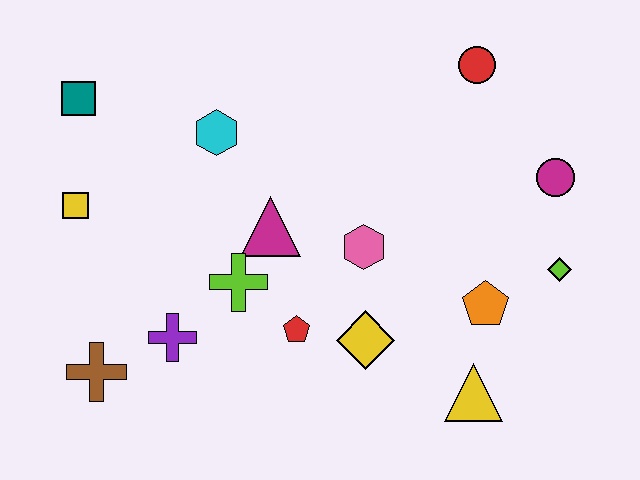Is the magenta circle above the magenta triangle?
Yes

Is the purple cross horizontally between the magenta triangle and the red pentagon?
No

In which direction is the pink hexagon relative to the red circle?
The pink hexagon is below the red circle.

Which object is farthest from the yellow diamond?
The teal square is farthest from the yellow diamond.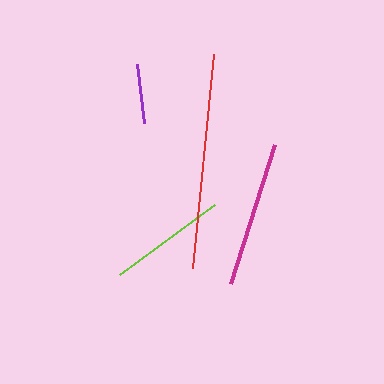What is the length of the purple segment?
The purple segment is approximately 60 pixels long.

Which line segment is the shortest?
The purple line is the shortest at approximately 60 pixels.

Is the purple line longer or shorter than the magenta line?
The magenta line is longer than the purple line.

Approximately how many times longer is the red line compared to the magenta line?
The red line is approximately 1.5 times the length of the magenta line.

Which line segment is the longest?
The red line is the longest at approximately 214 pixels.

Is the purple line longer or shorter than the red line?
The red line is longer than the purple line.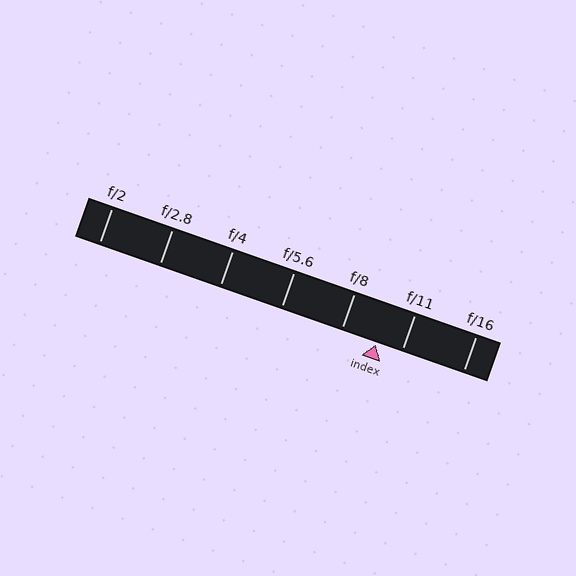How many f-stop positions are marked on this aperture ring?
There are 7 f-stop positions marked.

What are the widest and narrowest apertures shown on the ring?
The widest aperture shown is f/2 and the narrowest is f/16.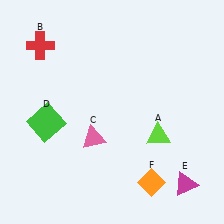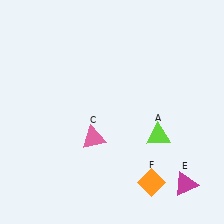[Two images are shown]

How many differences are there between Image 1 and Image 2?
There are 2 differences between the two images.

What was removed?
The red cross (B), the green square (D) were removed in Image 2.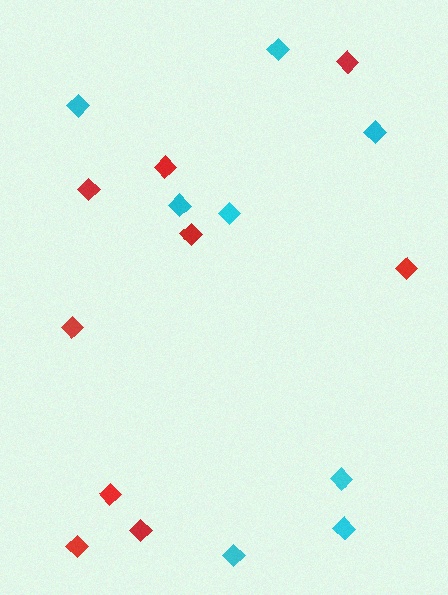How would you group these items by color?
There are 2 groups: one group of red diamonds (9) and one group of cyan diamonds (8).